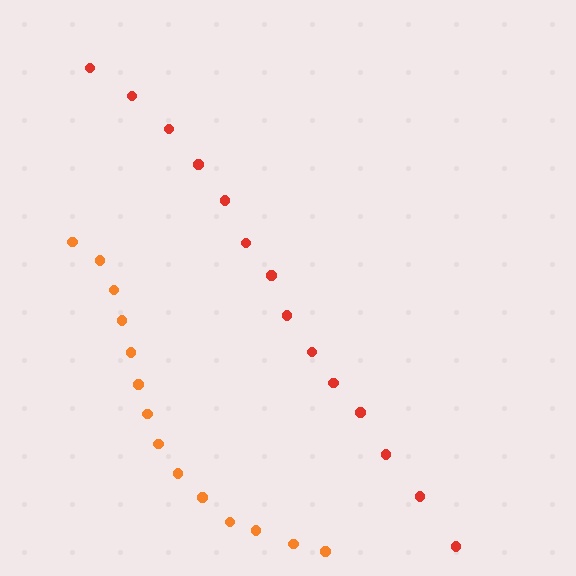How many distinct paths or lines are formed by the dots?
There are 2 distinct paths.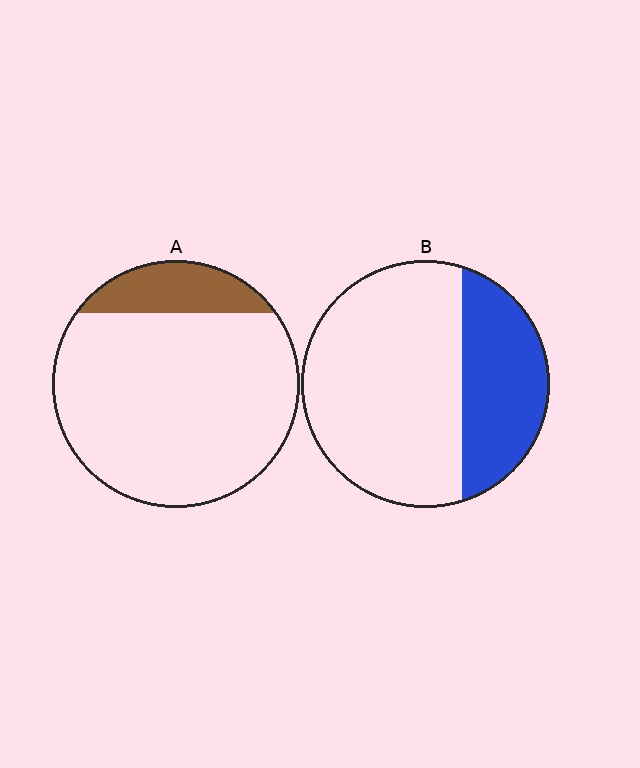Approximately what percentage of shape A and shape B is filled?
A is approximately 15% and B is approximately 30%.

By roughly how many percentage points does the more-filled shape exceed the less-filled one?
By roughly 15 percentage points (B over A).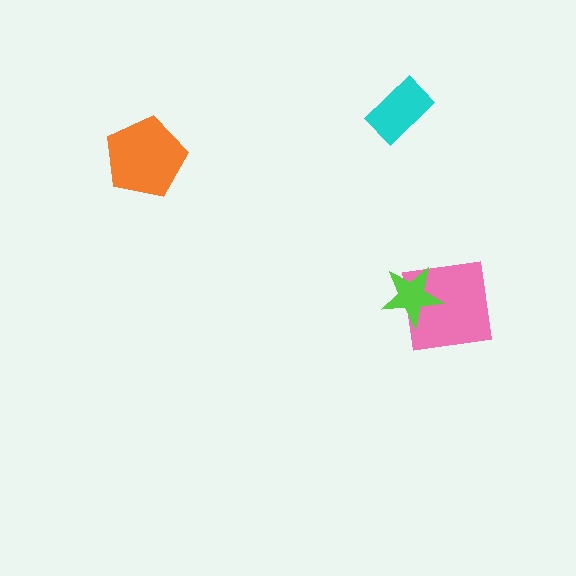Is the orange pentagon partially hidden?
No, no other shape covers it.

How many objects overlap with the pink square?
1 object overlaps with the pink square.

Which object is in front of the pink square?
The lime star is in front of the pink square.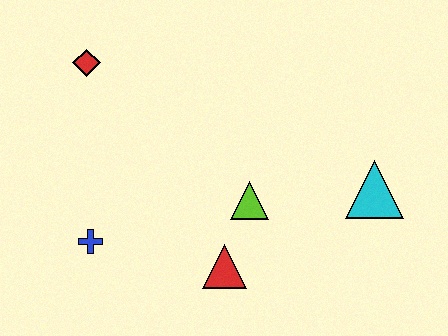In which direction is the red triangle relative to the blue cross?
The red triangle is to the right of the blue cross.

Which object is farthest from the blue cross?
The cyan triangle is farthest from the blue cross.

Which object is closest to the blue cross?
The red triangle is closest to the blue cross.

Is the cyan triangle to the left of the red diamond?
No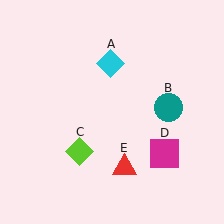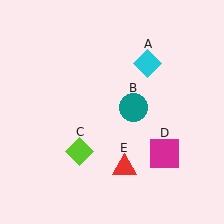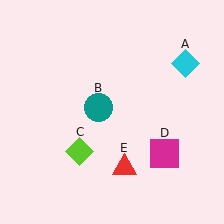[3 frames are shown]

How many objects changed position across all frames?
2 objects changed position: cyan diamond (object A), teal circle (object B).